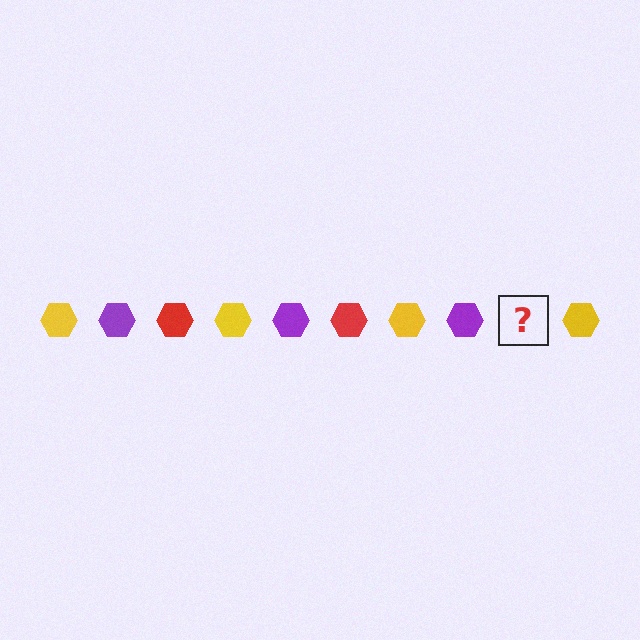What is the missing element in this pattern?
The missing element is a red hexagon.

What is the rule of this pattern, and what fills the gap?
The rule is that the pattern cycles through yellow, purple, red hexagons. The gap should be filled with a red hexagon.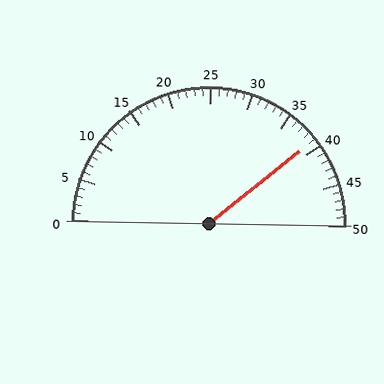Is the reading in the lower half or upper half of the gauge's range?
The reading is in the upper half of the range (0 to 50).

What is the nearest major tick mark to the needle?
The nearest major tick mark is 40.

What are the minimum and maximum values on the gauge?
The gauge ranges from 0 to 50.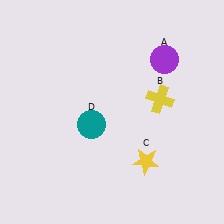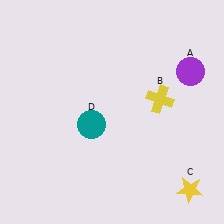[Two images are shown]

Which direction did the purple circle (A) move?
The purple circle (A) moved right.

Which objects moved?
The objects that moved are: the purple circle (A), the yellow star (C).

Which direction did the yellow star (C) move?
The yellow star (C) moved right.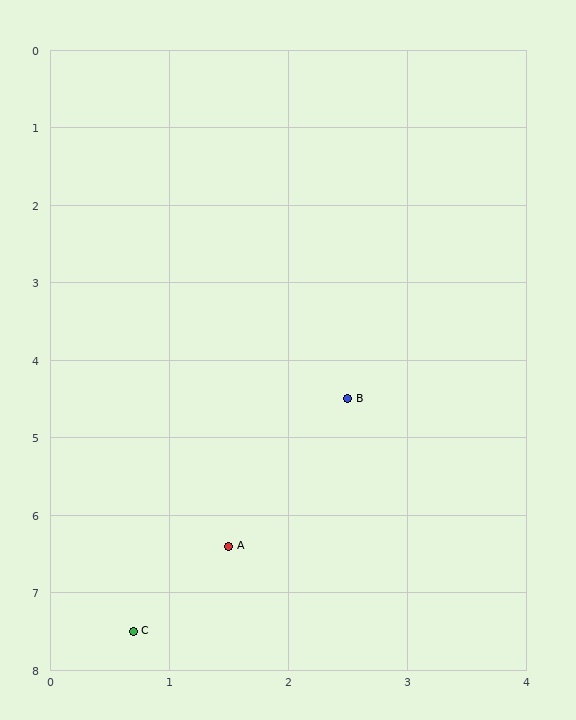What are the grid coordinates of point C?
Point C is at approximately (0.7, 7.5).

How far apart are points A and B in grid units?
Points A and B are about 2.1 grid units apart.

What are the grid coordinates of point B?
Point B is at approximately (2.5, 4.5).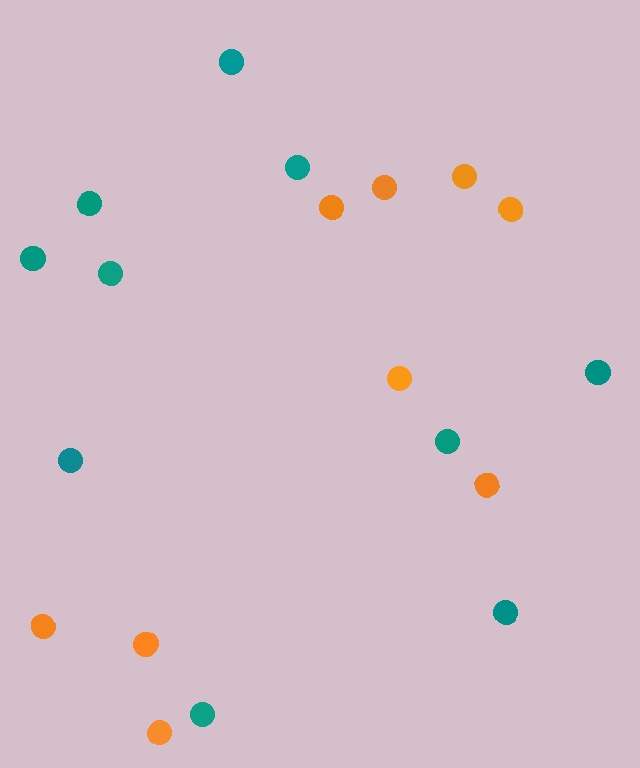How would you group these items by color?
There are 2 groups: one group of teal circles (10) and one group of orange circles (9).